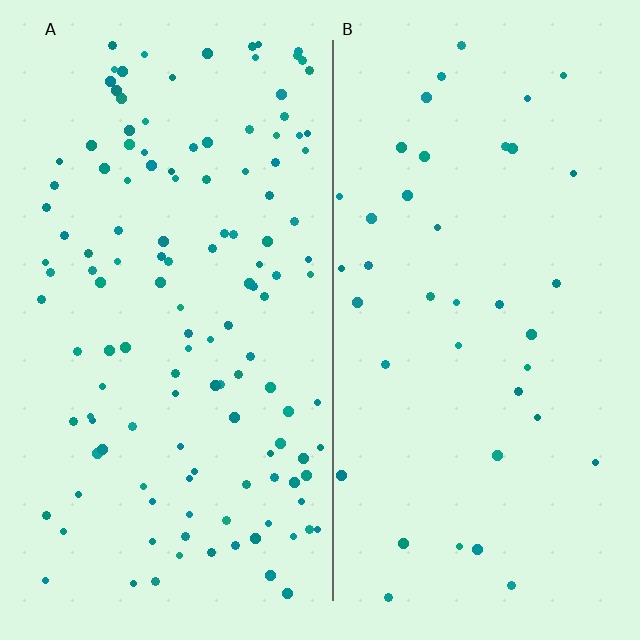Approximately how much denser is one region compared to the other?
Approximately 3.3× — region A over region B.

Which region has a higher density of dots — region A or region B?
A (the left).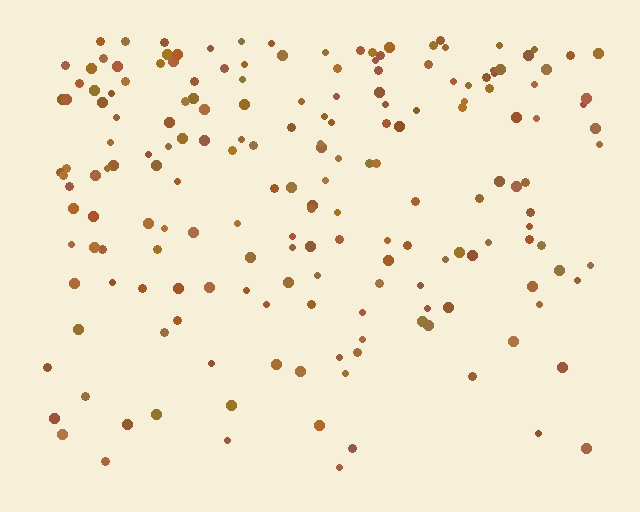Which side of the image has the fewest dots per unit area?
The bottom.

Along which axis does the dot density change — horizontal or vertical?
Vertical.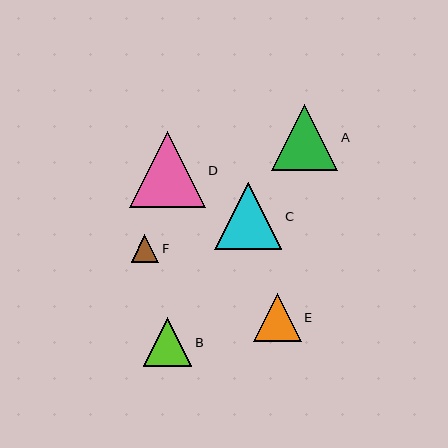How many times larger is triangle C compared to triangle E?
Triangle C is approximately 1.4 times the size of triangle E.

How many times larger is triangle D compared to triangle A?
Triangle D is approximately 1.1 times the size of triangle A.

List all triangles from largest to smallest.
From largest to smallest: D, C, A, B, E, F.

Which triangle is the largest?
Triangle D is the largest with a size of approximately 76 pixels.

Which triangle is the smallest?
Triangle F is the smallest with a size of approximately 28 pixels.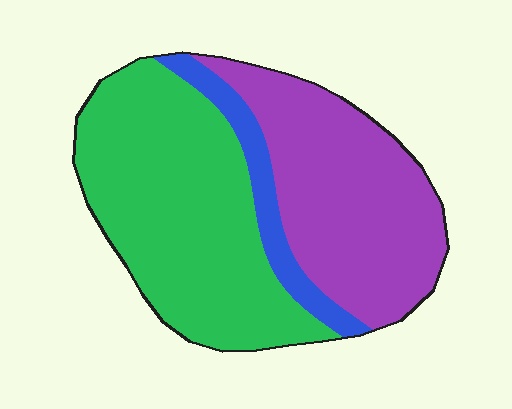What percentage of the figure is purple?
Purple covers 40% of the figure.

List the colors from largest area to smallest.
From largest to smallest: green, purple, blue.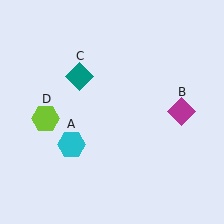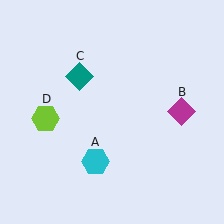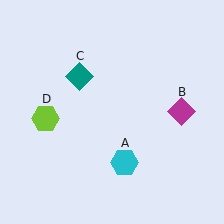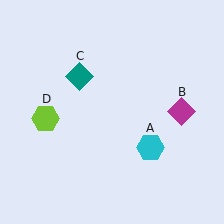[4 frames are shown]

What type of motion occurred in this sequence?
The cyan hexagon (object A) rotated counterclockwise around the center of the scene.